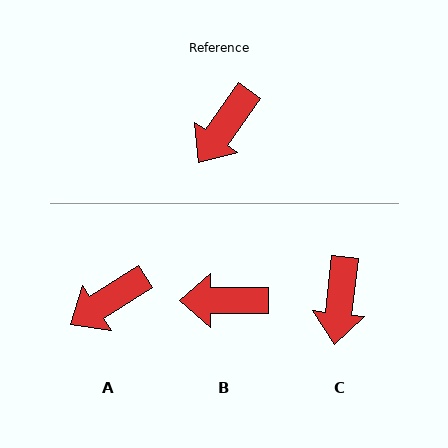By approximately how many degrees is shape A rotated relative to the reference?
Approximately 22 degrees clockwise.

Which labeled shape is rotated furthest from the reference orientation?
B, about 55 degrees away.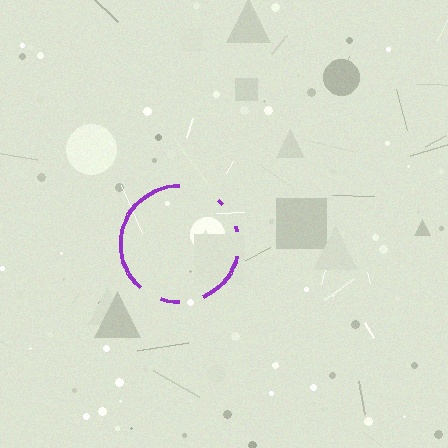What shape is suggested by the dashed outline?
The dashed outline suggests a circle.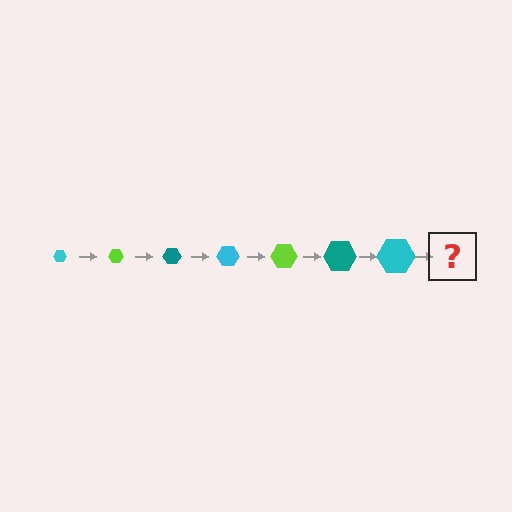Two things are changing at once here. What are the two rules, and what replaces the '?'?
The two rules are that the hexagon grows larger each step and the color cycles through cyan, lime, and teal. The '?' should be a lime hexagon, larger than the previous one.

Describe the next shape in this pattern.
It should be a lime hexagon, larger than the previous one.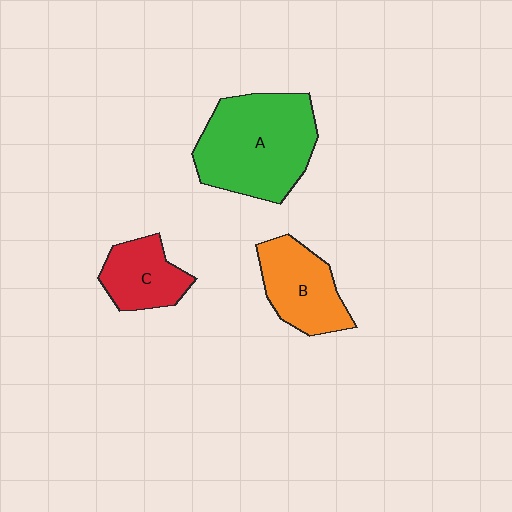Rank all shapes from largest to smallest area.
From largest to smallest: A (green), B (orange), C (red).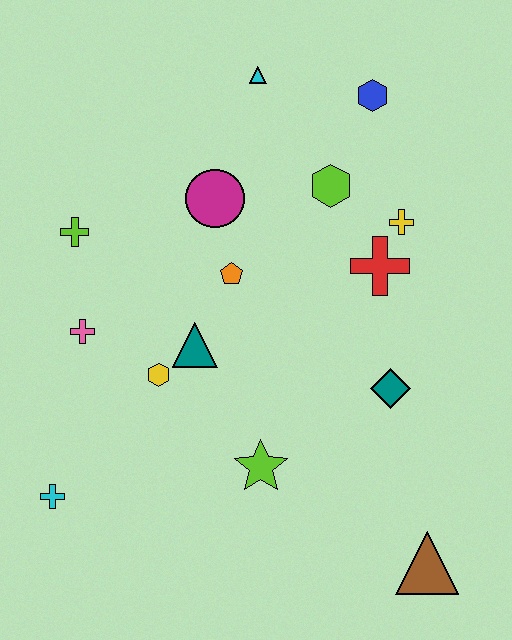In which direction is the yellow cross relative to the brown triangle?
The yellow cross is above the brown triangle.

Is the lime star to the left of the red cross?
Yes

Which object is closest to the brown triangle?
The teal diamond is closest to the brown triangle.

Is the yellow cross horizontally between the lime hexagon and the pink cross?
No